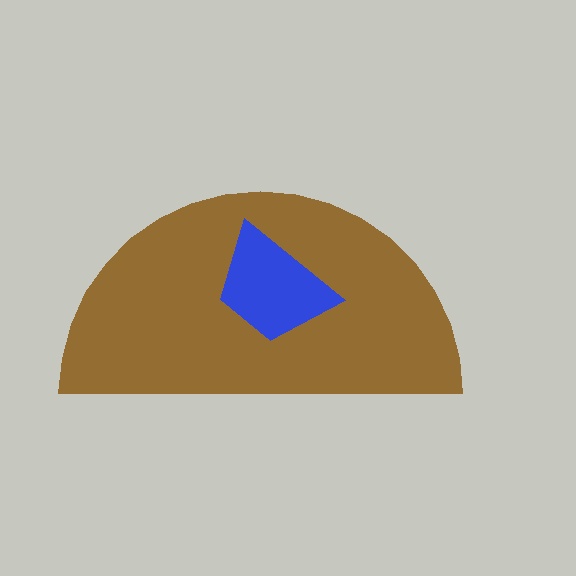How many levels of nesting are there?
2.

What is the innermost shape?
The blue trapezoid.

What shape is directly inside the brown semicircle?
The blue trapezoid.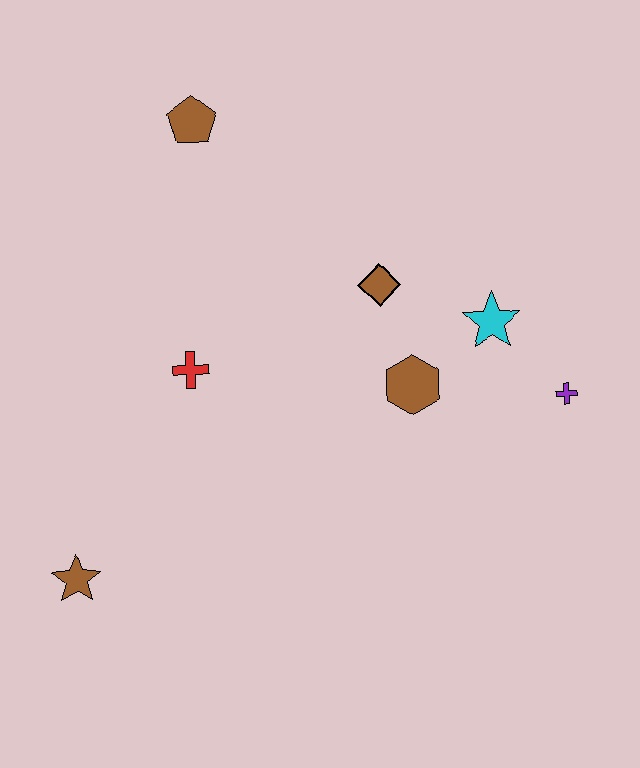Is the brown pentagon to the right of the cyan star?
No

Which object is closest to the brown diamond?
The brown hexagon is closest to the brown diamond.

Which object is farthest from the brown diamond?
The brown star is farthest from the brown diamond.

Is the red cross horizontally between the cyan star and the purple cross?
No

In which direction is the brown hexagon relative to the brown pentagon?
The brown hexagon is below the brown pentagon.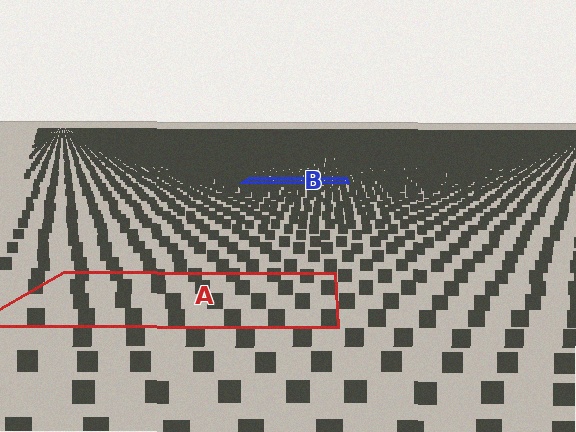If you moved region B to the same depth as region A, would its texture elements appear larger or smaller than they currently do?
They would appear larger. At a closer depth, the same texture elements are projected at a bigger on-screen size.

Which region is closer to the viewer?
Region A is closer. The texture elements there are larger and more spread out.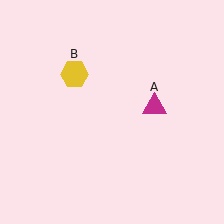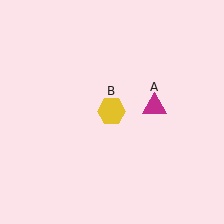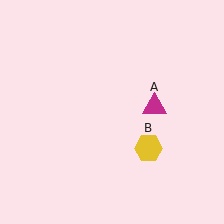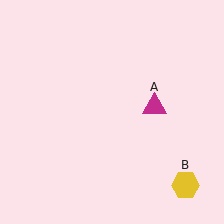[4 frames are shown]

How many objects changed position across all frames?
1 object changed position: yellow hexagon (object B).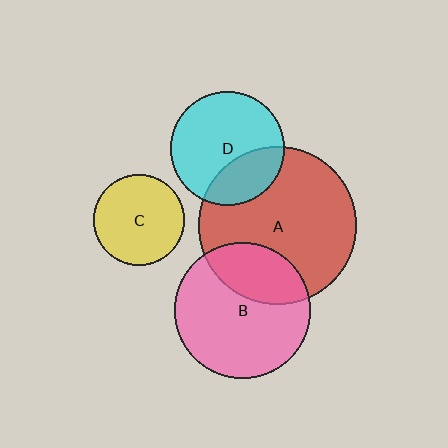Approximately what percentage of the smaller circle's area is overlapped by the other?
Approximately 30%.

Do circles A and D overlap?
Yes.